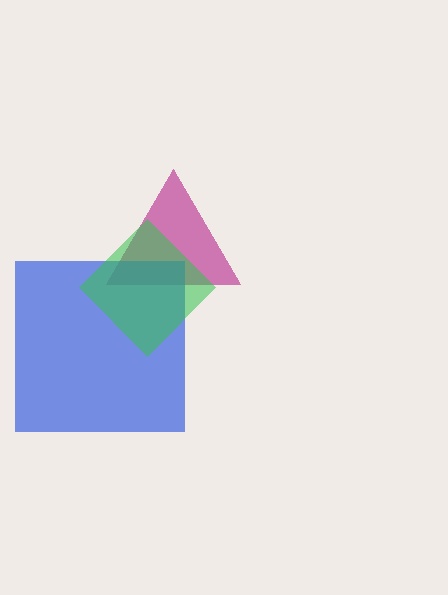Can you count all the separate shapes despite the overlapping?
Yes, there are 3 separate shapes.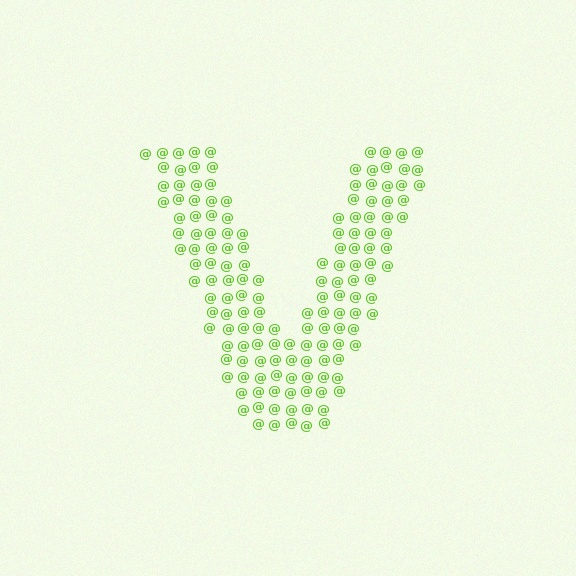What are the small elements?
The small elements are at signs.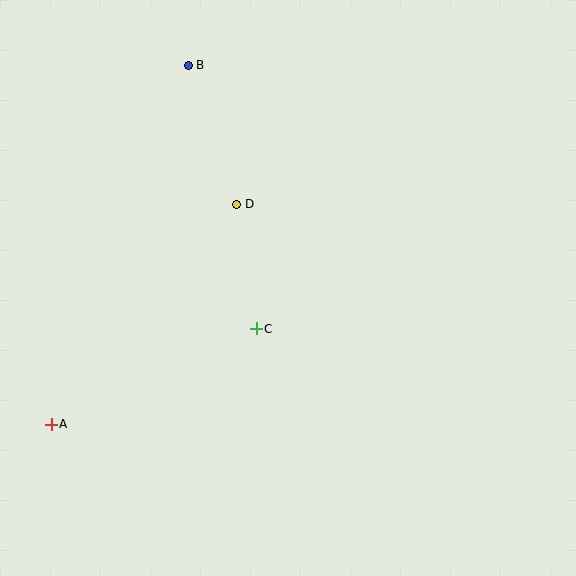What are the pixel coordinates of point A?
Point A is at (51, 424).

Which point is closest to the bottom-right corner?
Point C is closest to the bottom-right corner.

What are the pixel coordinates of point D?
Point D is at (237, 204).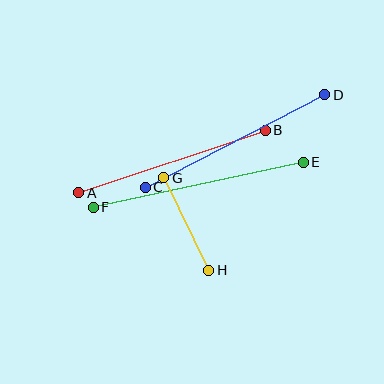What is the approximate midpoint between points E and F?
The midpoint is at approximately (198, 185) pixels.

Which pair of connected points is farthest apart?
Points E and F are farthest apart.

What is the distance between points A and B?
The distance is approximately 196 pixels.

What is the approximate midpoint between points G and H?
The midpoint is at approximately (186, 224) pixels.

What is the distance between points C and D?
The distance is approximately 202 pixels.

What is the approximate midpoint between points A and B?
The midpoint is at approximately (172, 161) pixels.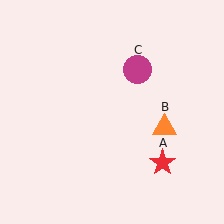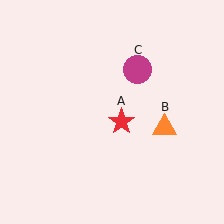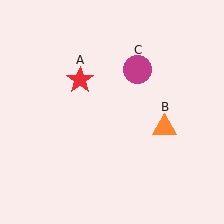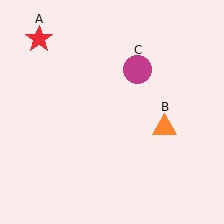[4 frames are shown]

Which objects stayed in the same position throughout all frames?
Orange triangle (object B) and magenta circle (object C) remained stationary.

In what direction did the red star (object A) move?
The red star (object A) moved up and to the left.